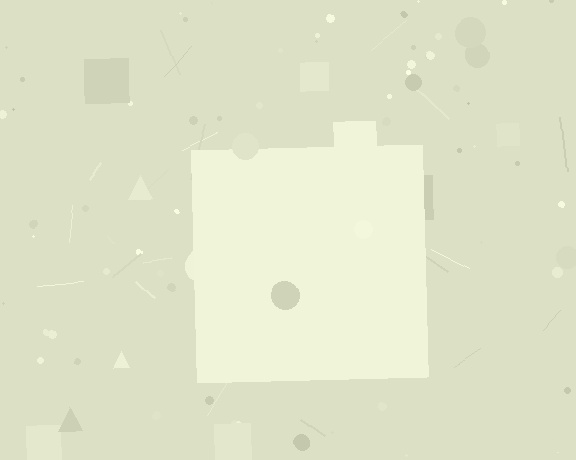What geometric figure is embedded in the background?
A square is embedded in the background.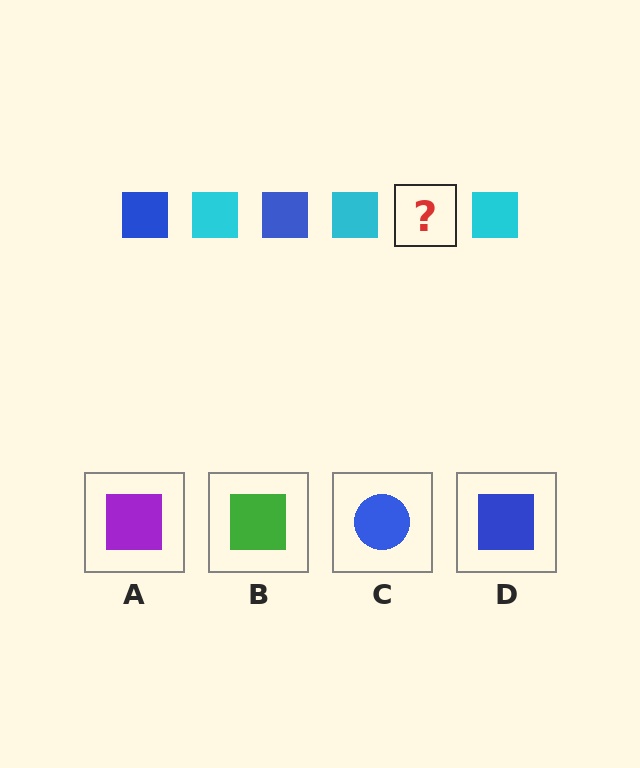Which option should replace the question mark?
Option D.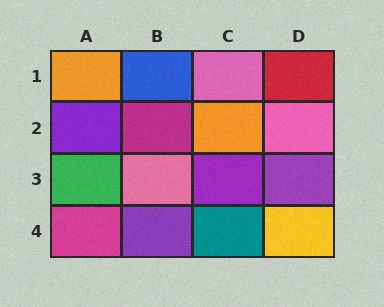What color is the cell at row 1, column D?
Red.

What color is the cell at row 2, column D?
Pink.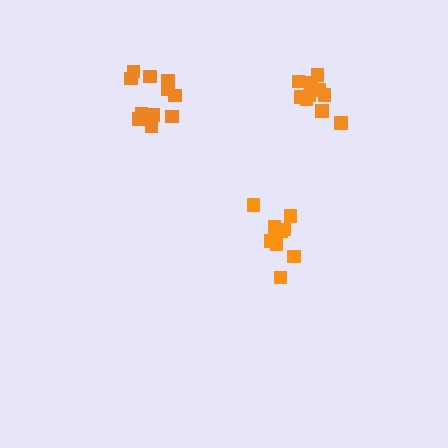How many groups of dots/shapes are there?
There are 3 groups.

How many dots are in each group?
Group 1: 10 dots, Group 2: 11 dots, Group 3: 10 dots (31 total).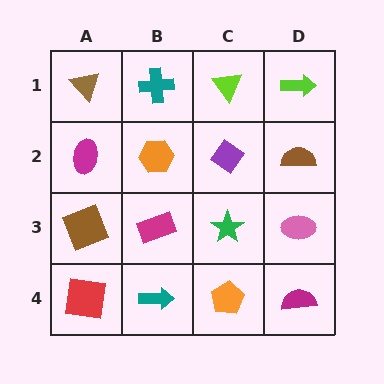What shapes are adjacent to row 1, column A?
A magenta ellipse (row 2, column A), a teal cross (row 1, column B).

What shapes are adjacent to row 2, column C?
A lime triangle (row 1, column C), a green star (row 3, column C), an orange hexagon (row 2, column B), a brown semicircle (row 2, column D).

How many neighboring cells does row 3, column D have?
3.